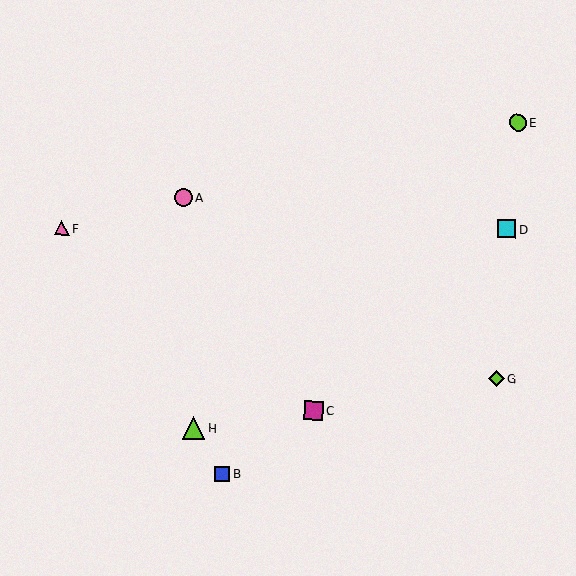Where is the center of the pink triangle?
The center of the pink triangle is at (62, 228).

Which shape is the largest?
The lime triangle (labeled H) is the largest.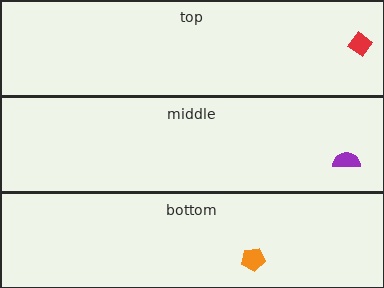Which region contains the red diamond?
The top region.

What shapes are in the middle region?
The purple semicircle.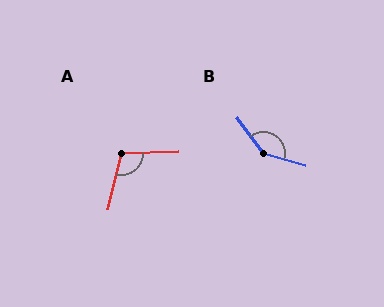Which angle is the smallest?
A, at approximately 106 degrees.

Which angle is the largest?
B, at approximately 142 degrees.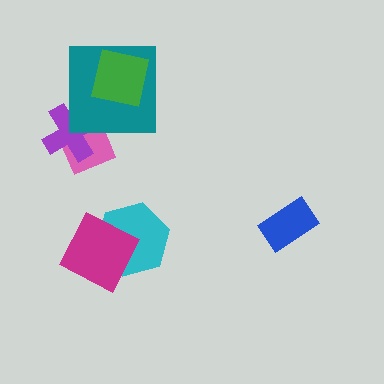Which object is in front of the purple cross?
The teal square is in front of the purple cross.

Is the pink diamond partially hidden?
Yes, it is partially covered by another shape.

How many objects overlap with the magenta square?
1 object overlaps with the magenta square.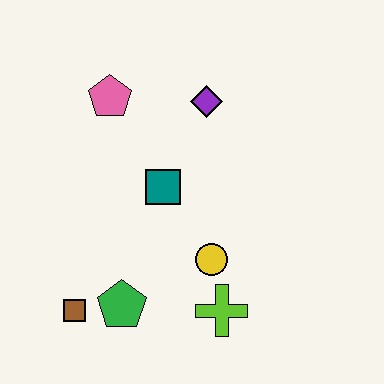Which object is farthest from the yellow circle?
The pink pentagon is farthest from the yellow circle.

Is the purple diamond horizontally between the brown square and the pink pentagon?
No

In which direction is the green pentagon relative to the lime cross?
The green pentagon is to the left of the lime cross.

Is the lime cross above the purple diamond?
No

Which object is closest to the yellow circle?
The lime cross is closest to the yellow circle.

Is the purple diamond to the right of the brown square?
Yes